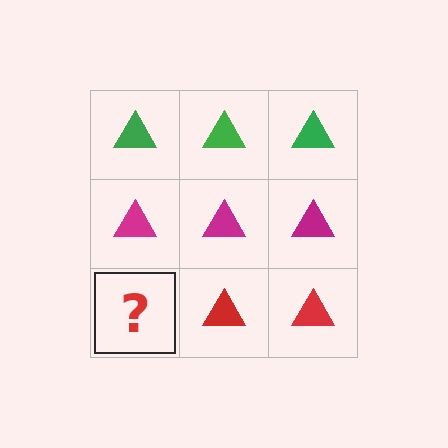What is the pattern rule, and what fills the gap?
The rule is that each row has a consistent color. The gap should be filled with a red triangle.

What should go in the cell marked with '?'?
The missing cell should contain a red triangle.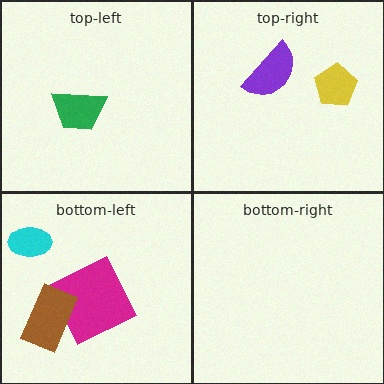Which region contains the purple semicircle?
The top-right region.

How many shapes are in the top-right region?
2.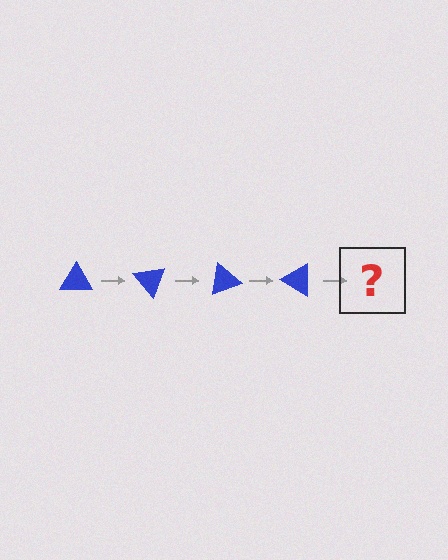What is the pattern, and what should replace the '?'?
The pattern is that the triangle rotates 50 degrees each step. The '?' should be a blue triangle rotated 200 degrees.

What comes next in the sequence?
The next element should be a blue triangle rotated 200 degrees.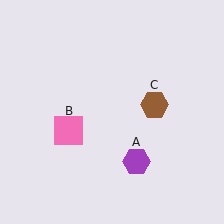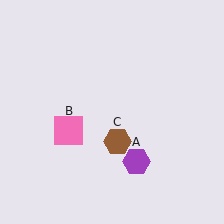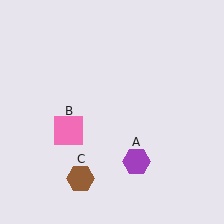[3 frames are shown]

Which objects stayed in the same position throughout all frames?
Purple hexagon (object A) and pink square (object B) remained stationary.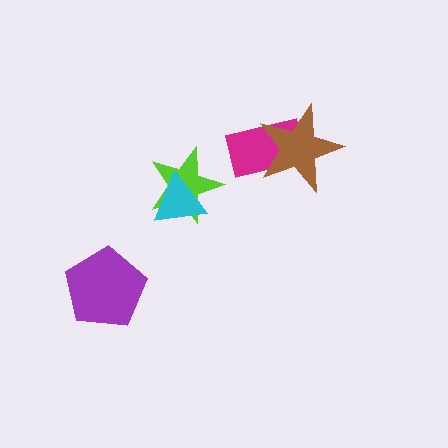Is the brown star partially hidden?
No, no other shape covers it.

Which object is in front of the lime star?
The cyan triangle is in front of the lime star.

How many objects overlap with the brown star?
1 object overlaps with the brown star.